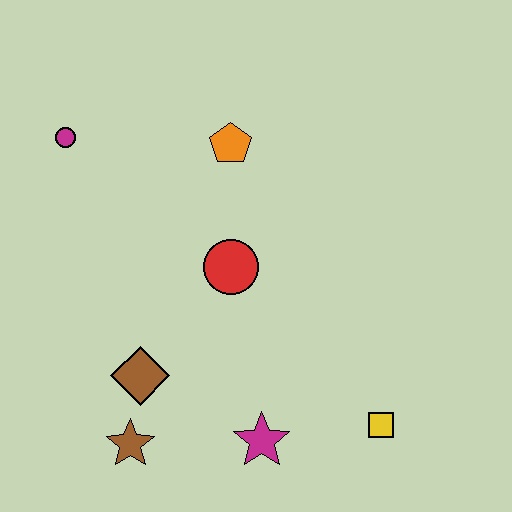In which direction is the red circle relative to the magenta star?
The red circle is above the magenta star.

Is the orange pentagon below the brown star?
No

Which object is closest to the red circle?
The orange pentagon is closest to the red circle.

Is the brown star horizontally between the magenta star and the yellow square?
No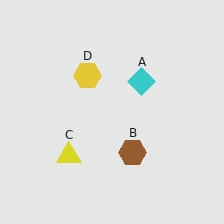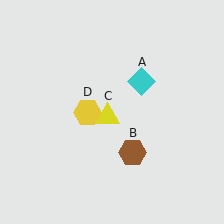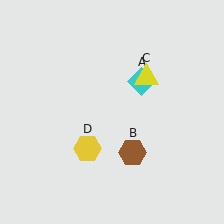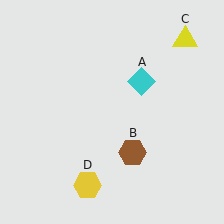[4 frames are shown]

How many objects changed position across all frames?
2 objects changed position: yellow triangle (object C), yellow hexagon (object D).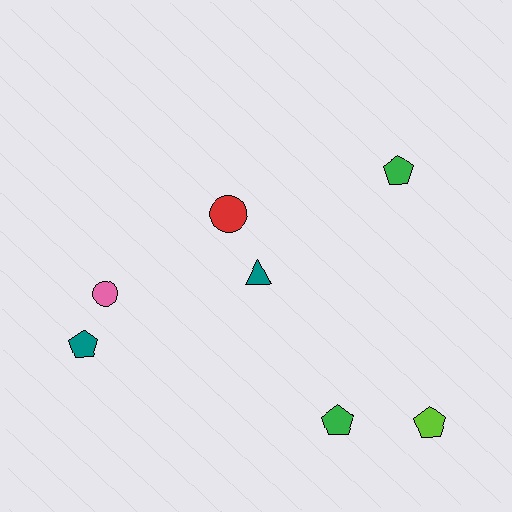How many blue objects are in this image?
There are no blue objects.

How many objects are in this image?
There are 7 objects.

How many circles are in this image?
There are 2 circles.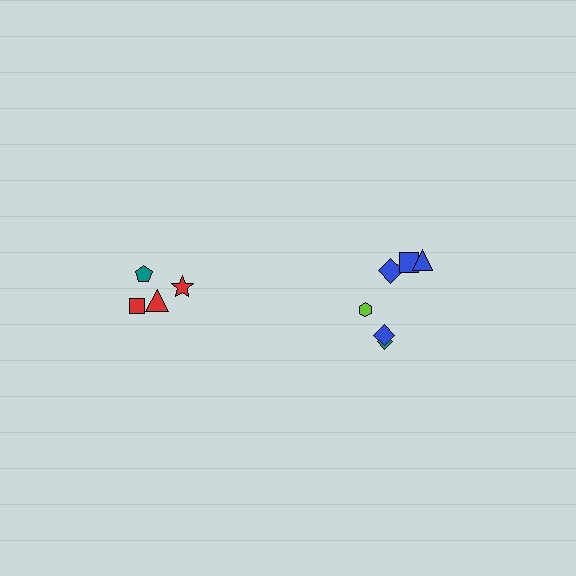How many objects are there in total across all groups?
There are 10 objects.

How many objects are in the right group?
There are 6 objects.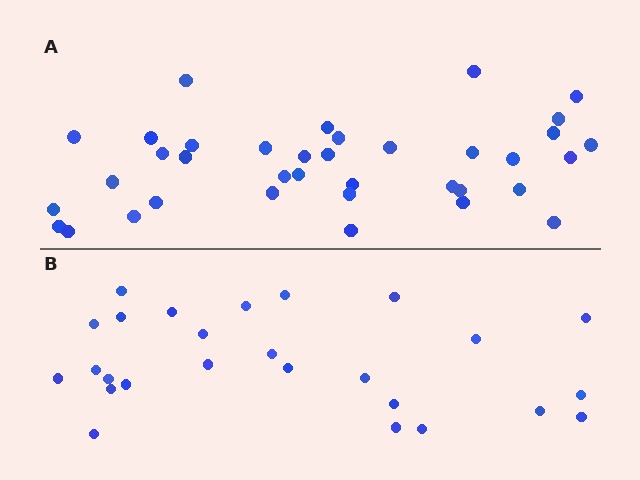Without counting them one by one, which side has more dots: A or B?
Region A (the top region) has more dots.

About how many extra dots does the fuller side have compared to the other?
Region A has roughly 12 or so more dots than region B.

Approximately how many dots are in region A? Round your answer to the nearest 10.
About 40 dots. (The exact count is 37, which rounds to 40.)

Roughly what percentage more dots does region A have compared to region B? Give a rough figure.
About 40% more.